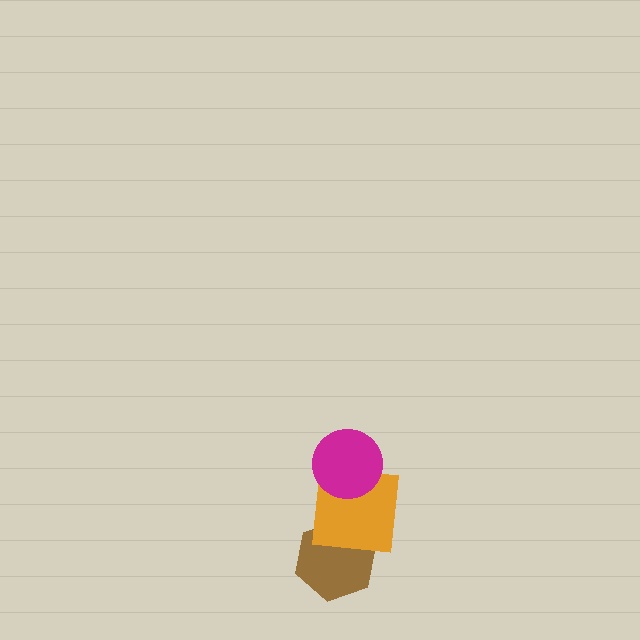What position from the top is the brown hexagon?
The brown hexagon is 3rd from the top.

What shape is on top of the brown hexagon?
The orange square is on top of the brown hexagon.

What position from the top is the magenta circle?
The magenta circle is 1st from the top.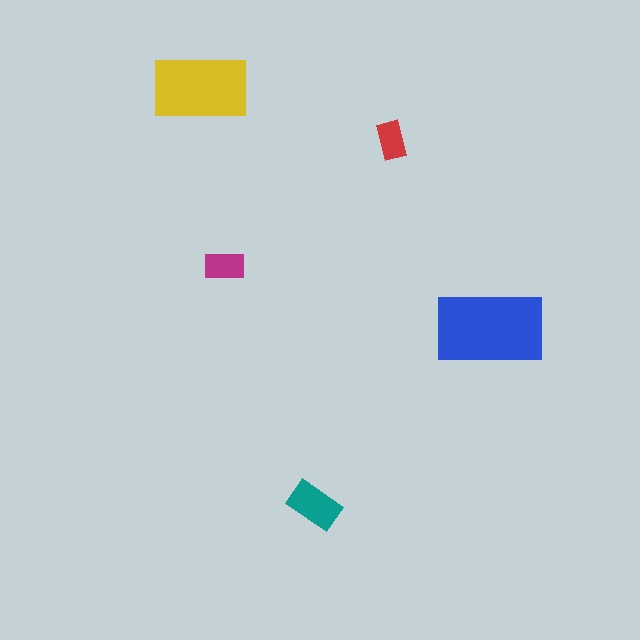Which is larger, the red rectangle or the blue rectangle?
The blue one.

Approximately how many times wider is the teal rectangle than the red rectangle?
About 1.5 times wider.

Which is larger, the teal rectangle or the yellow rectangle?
The yellow one.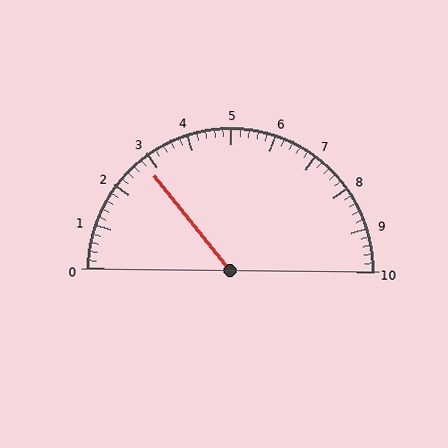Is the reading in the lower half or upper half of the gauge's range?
The reading is in the lower half of the range (0 to 10).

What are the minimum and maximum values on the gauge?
The gauge ranges from 0 to 10.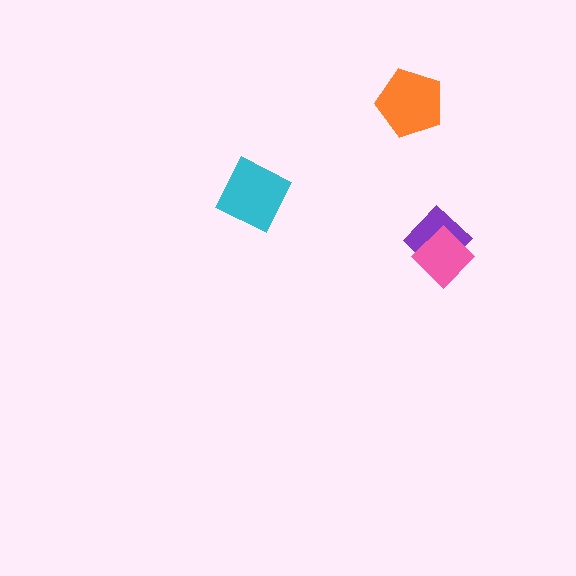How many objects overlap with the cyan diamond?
0 objects overlap with the cyan diamond.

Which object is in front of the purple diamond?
The pink diamond is in front of the purple diamond.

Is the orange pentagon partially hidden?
No, no other shape covers it.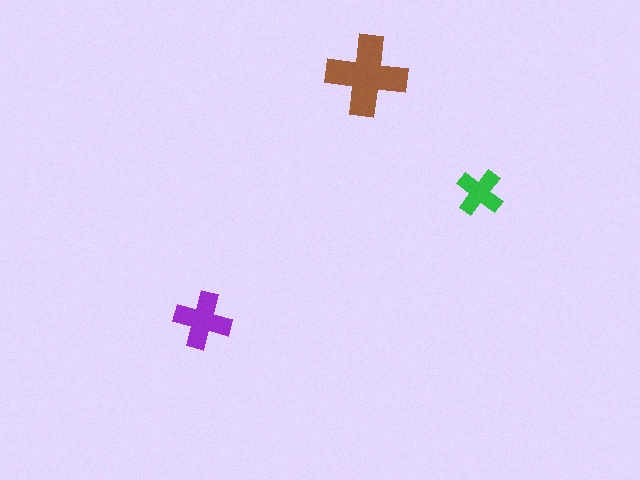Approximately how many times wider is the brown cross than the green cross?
About 1.5 times wider.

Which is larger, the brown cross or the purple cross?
The brown one.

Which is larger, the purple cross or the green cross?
The purple one.